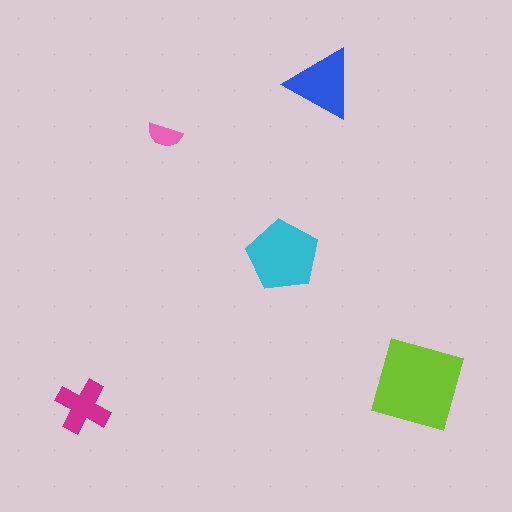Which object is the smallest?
The pink semicircle.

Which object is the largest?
The lime square.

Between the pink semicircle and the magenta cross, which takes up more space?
The magenta cross.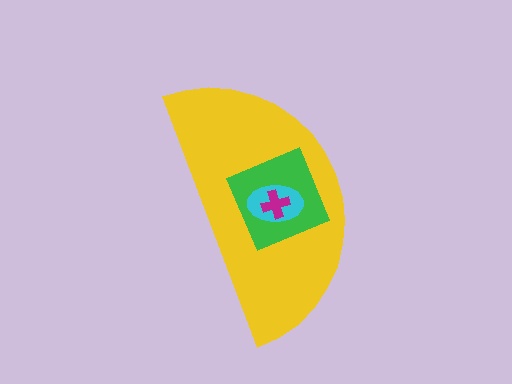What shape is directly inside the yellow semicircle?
The green diamond.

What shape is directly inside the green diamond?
The cyan ellipse.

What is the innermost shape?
The magenta cross.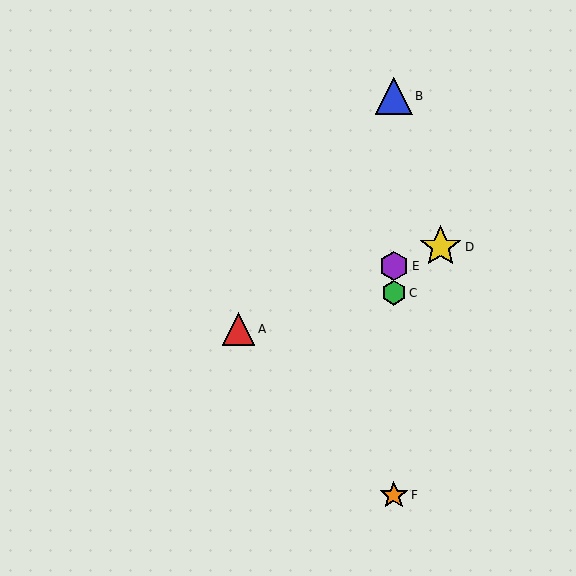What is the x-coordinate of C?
Object C is at x≈394.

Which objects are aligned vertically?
Objects B, C, E, F are aligned vertically.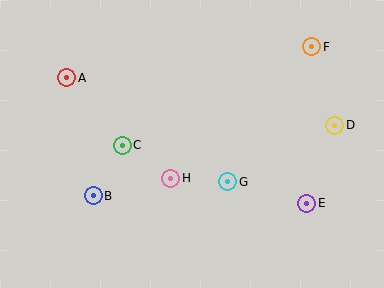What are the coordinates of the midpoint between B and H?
The midpoint between B and H is at (132, 187).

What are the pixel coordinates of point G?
Point G is at (228, 182).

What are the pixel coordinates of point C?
Point C is at (122, 145).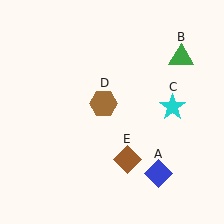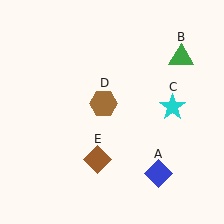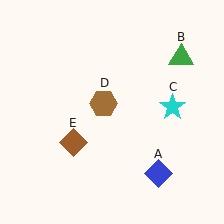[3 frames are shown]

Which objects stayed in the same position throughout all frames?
Blue diamond (object A) and green triangle (object B) and cyan star (object C) and brown hexagon (object D) remained stationary.